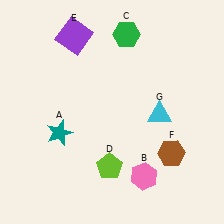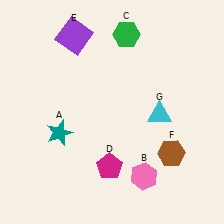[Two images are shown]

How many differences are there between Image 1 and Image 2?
There is 1 difference between the two images.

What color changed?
The pentagon (D) changed from lime in Image 1 to magenta in Image 2.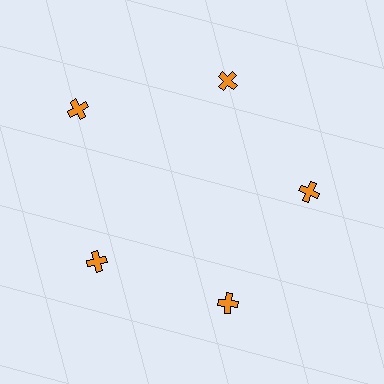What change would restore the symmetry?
The symmetry would be restored by moving it inward, back onto the ring so that all 5 crosses sit at equal angles and equal distance from the center.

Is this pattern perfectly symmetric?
No. The 5 orange crosses are arranged in a ring, but one element near the 10 o'clock position is pushed outward from the center, breaking the 5-fold rotational symmetry.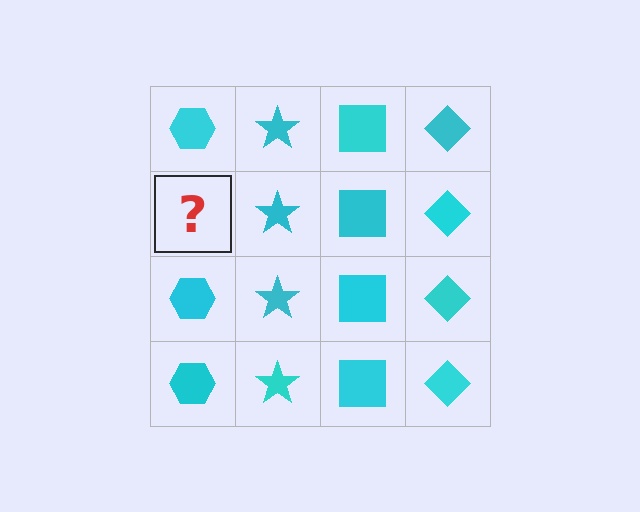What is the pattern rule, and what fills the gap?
The rule is that each column has a consistent shape. The gap should be filled with a cyan hexagon.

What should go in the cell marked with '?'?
The missing cell should contain a cyan hexagon.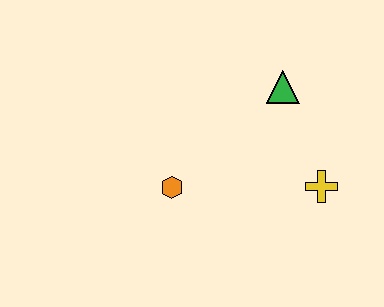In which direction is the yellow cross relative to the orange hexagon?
The yellow cross is to the right of the orange hexagon.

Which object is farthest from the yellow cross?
The orange hexagon is farthest from the yellow cross.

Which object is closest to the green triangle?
The yellow cross is closest to the green triangle.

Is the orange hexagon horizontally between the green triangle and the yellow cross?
No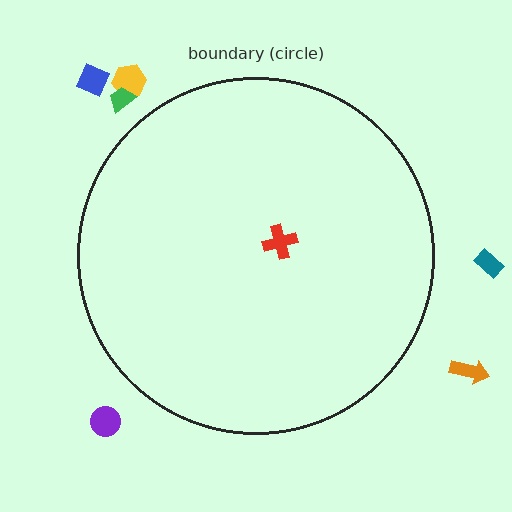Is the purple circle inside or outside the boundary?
Outside.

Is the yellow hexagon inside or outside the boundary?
Outside.